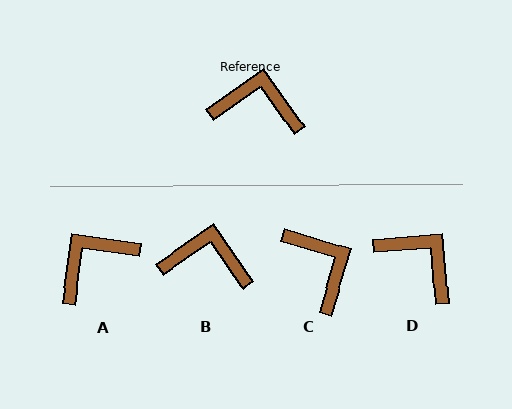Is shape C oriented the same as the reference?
No, it is off by about 52 degrees.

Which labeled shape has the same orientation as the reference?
B.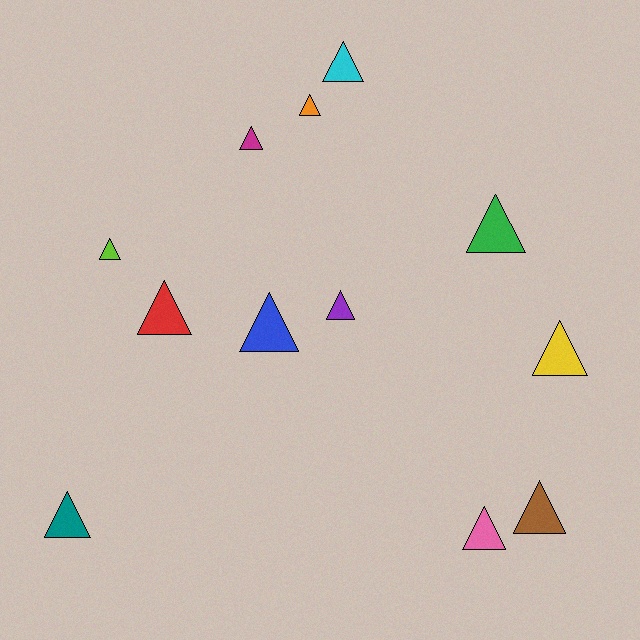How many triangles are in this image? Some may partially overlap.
There are 12 triangles.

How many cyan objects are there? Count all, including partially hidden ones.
There is 1 cyan object.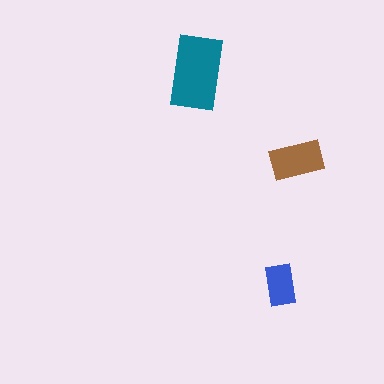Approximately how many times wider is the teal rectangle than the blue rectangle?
About 2 times wider.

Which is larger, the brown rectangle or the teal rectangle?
The teal one.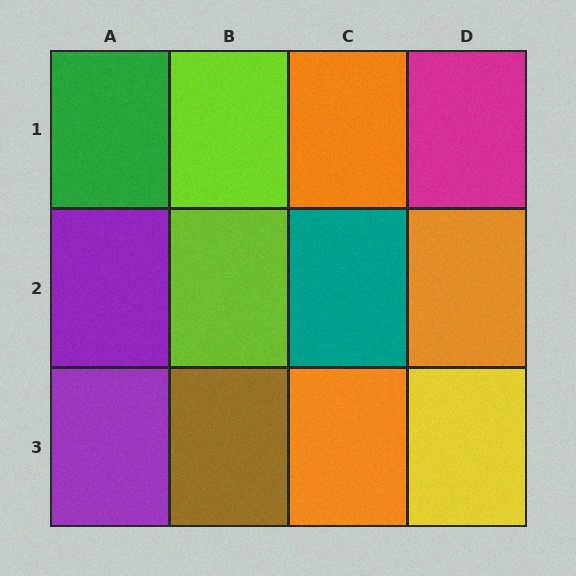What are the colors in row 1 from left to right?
Green, lime, orange, magenta.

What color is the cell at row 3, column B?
Brown.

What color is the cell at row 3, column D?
Yellow.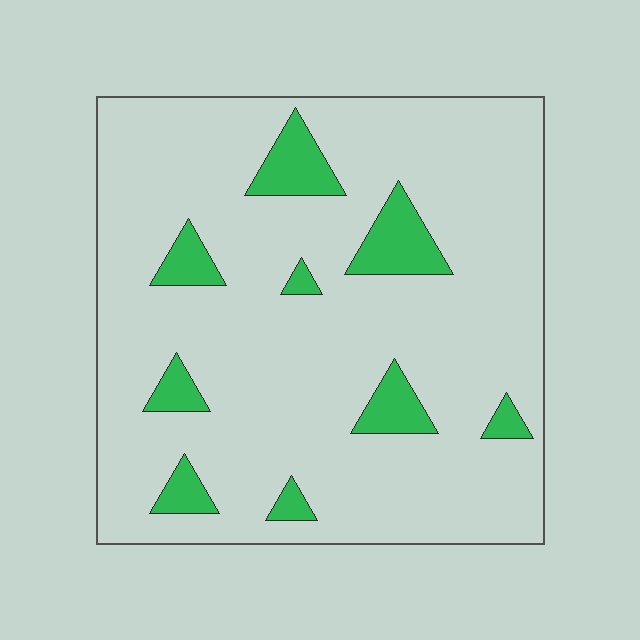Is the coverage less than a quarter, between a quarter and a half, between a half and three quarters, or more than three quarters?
Less than a quarter.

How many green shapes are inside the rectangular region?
9.